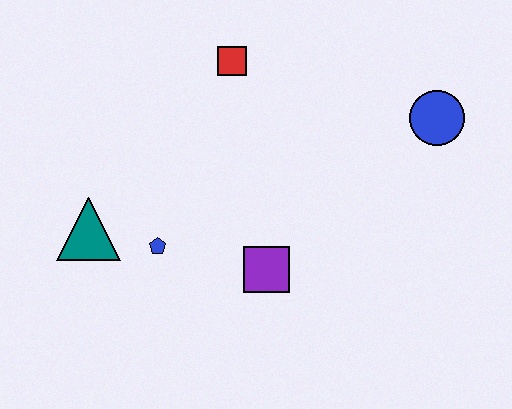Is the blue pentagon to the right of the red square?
No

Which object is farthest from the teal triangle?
The blue circle is farthest from the teal triangle.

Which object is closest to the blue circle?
The red square is closest to the blue circle.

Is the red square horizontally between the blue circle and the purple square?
No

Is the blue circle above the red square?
No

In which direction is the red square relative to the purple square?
The red square is above the purple square.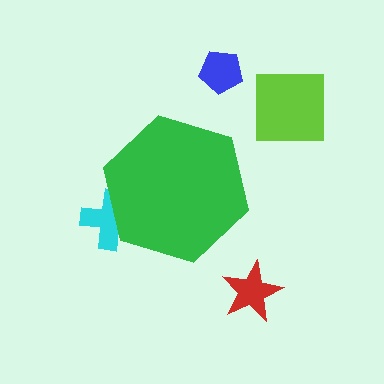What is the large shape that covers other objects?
A green hexagon.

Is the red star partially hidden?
No, the red star is fully visible.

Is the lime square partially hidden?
No, the lime square is fully visible.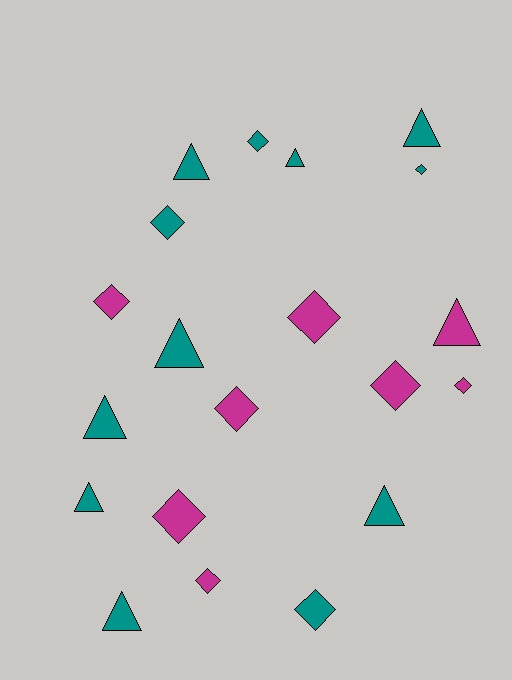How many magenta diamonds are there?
There are 7 magenta diamonds.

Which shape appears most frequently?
Diamond, with 11 objects.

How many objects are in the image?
There are 20 objects.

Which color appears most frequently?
Teal, with 12 objects.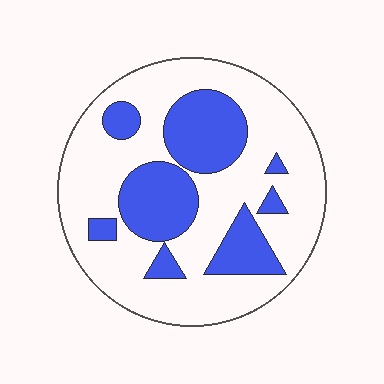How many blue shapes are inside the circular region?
8.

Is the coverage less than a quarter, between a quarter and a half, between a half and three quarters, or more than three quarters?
Between a quarter and a half.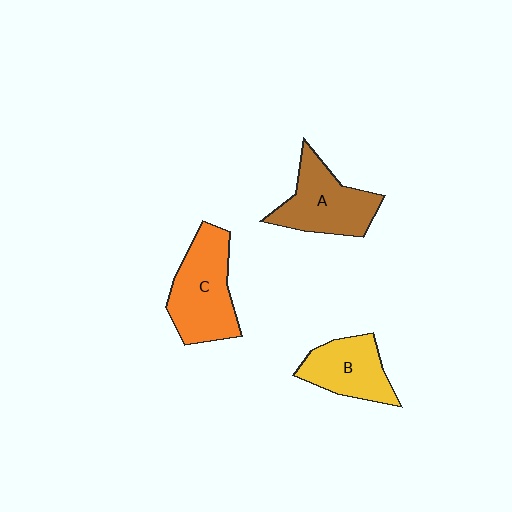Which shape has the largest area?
Shape C (orange).